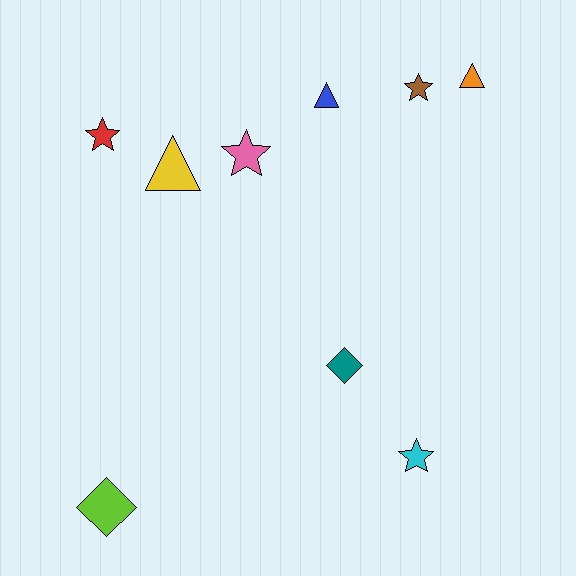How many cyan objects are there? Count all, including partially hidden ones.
There is 1 cyan object.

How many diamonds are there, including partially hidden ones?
There are 2 diamonds.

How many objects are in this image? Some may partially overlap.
There are 9 objects.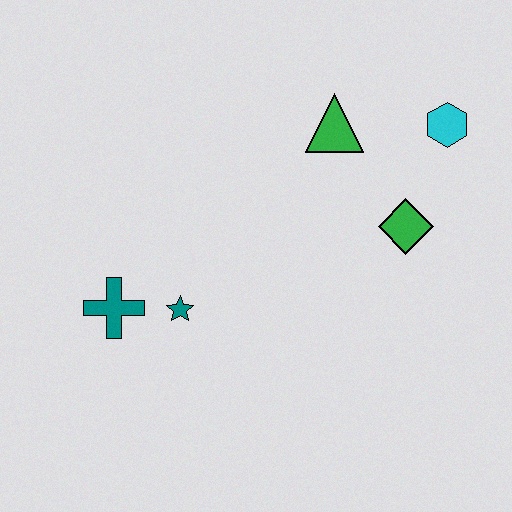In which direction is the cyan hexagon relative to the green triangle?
The cyan hexagon is to the right of the green triangle.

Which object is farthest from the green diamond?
The teal cross is farthest from the green diamond.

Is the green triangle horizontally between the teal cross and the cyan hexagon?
Yes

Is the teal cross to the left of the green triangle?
Yes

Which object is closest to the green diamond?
The cyan hexagon is closest to the green diamond.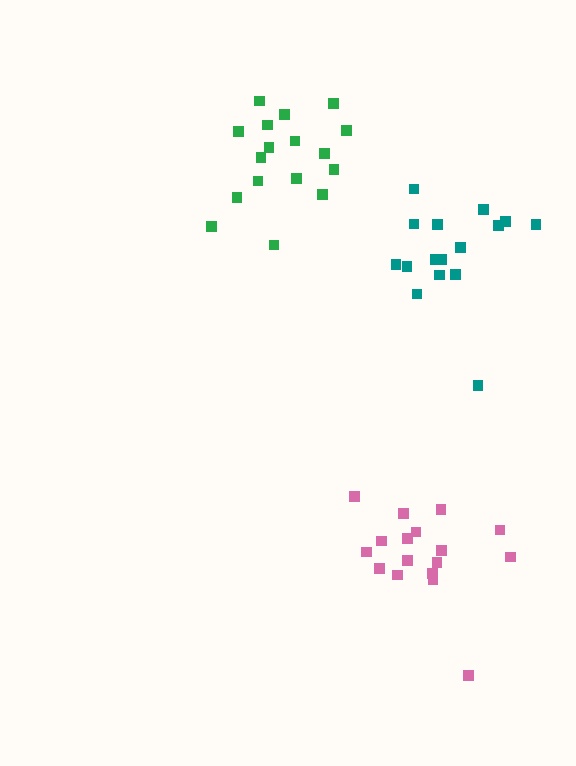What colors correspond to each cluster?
The clusters are colored: pink, green, teal.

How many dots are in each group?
Group 1: 17 dots, Group 2: 17 dots, Group 3: 16 dots (50 total).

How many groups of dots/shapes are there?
There are 3 groups.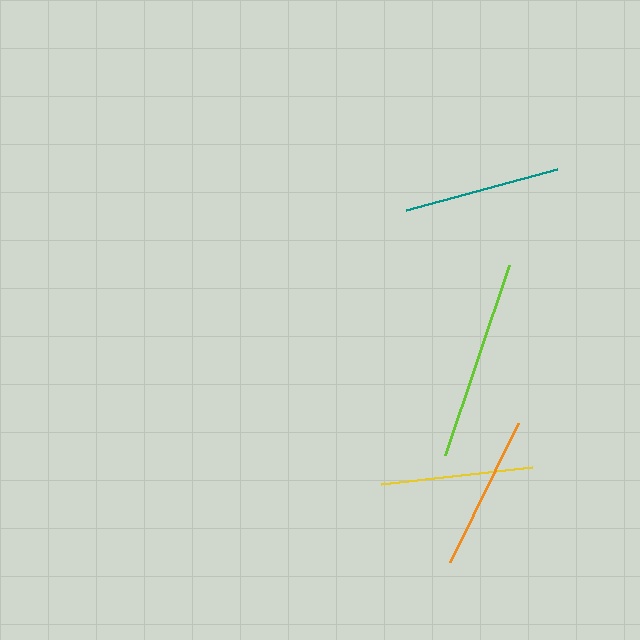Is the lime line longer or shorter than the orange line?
The lime line is longer than the orange line.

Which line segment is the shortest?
The yellow line is the shortest at approximately 152 pixels.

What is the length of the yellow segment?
The yellow segment is approximately 152 pixels long.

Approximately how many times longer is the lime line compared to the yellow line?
The lime line is approximately 1.3 times the length of the yellow line.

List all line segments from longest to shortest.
From longest to shortest: lime, teal, orange, yellow.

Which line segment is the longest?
The lime line is the longest at approximately 201 pixels.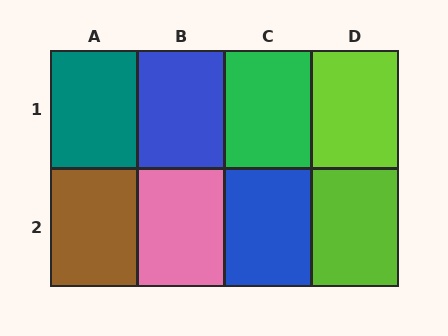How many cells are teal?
1 cell is teal.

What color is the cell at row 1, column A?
Teal.